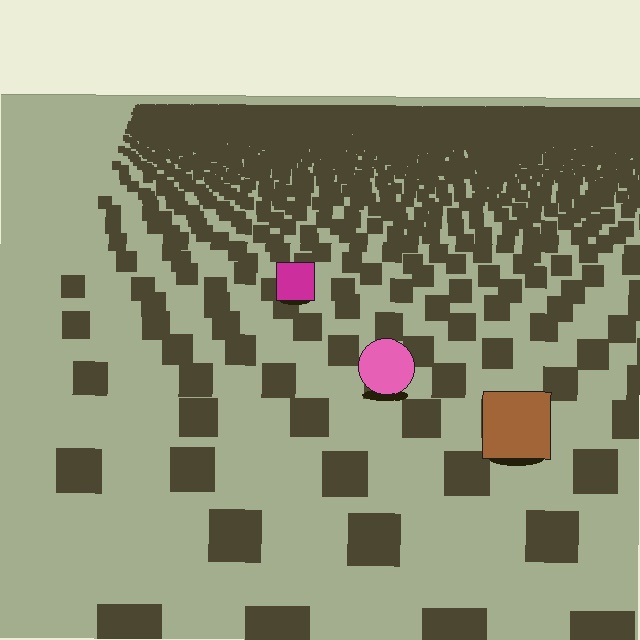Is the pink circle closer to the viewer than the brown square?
No. The brown square is closer — you can tell from the texture gradient: the ground texture is coarser near it.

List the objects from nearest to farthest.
From nearest to farthest: the brown square, the pink circle, the magenta square.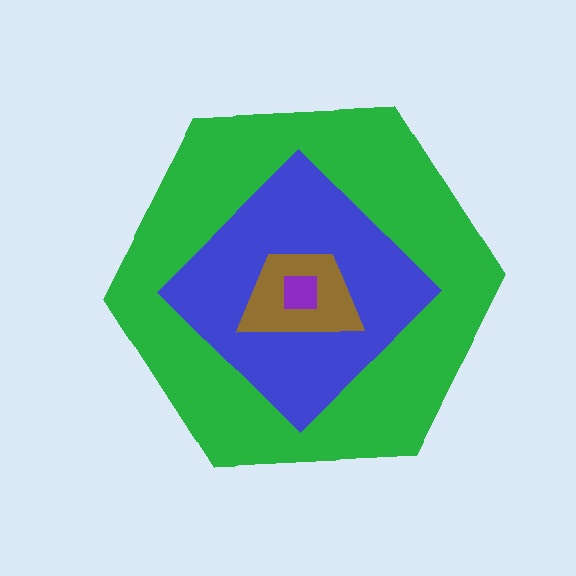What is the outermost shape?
The green hexagon.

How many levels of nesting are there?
4.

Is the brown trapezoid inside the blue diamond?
Yes.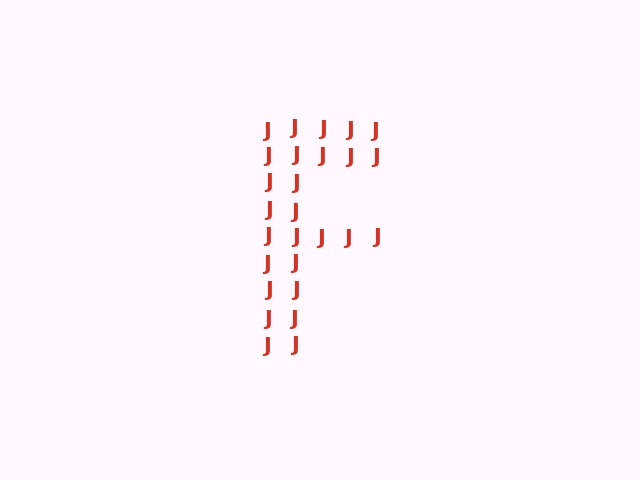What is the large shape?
The large shape is the letter F.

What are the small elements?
The small elements are letter J's.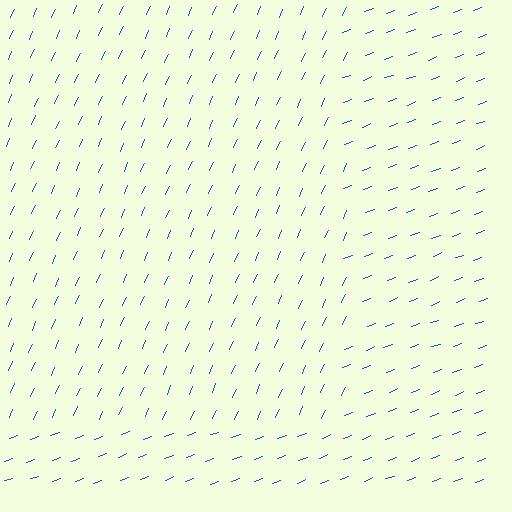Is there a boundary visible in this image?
Yes, there is a texture boundary formed by a change in line orientation.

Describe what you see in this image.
The image is filled with small blue line segments. A rectangle region in the image has lines oriented differently from the surrounding lines, creating a visible texture boundary.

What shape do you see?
I see a rectangle.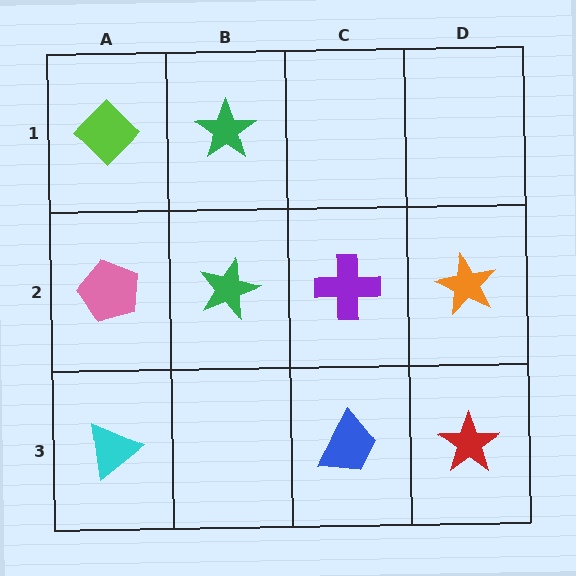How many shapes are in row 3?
3 shapes.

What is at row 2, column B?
A green star.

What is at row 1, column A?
A lime diamond.